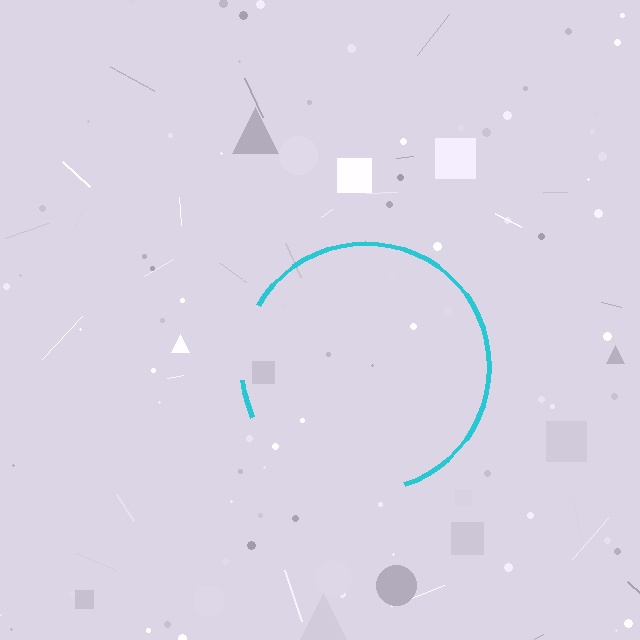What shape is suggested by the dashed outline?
The dashed outline suggests a circle.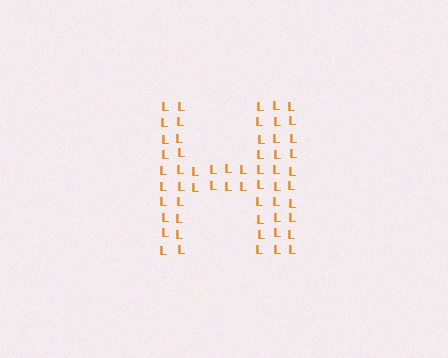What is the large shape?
The large shape is the letter H.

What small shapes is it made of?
It is made of small letter L's.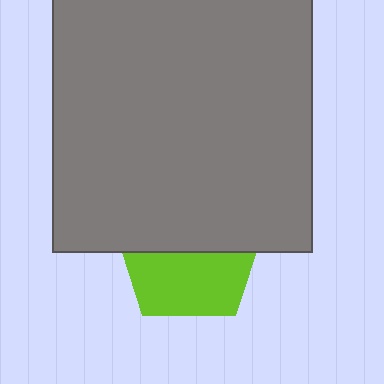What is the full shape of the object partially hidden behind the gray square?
The partially hidden object is a lime pentagon.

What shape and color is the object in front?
The object in front is a gray square.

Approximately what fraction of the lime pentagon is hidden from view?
Roughly 53% of the lime pentagon is hidden behind the gray square.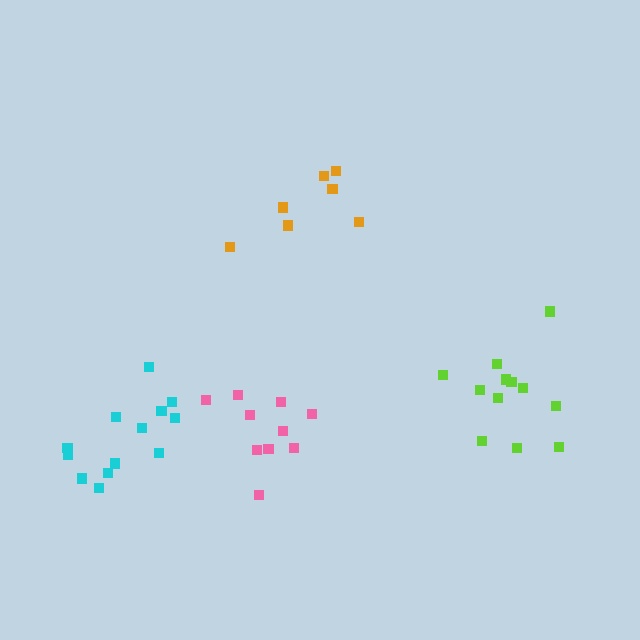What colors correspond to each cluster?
The clusters are colored: pink, lime, orange, cyan.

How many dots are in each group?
Group 1: 10 dots, Group 2: 12 dots, Group 3: 7 dots, Group 4: 13 dots (42 total).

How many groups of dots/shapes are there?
There are 4 groups.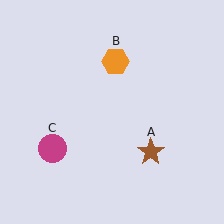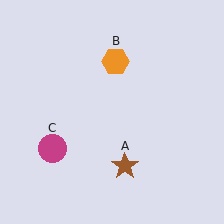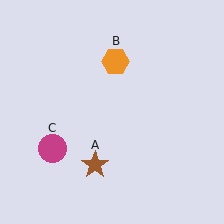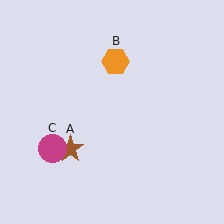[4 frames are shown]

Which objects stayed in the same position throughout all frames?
Orange hexagon (object B) and magenta circle (object C) remained stationary.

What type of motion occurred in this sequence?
The brown star (object A) rotated clockwise around the center of the scene.